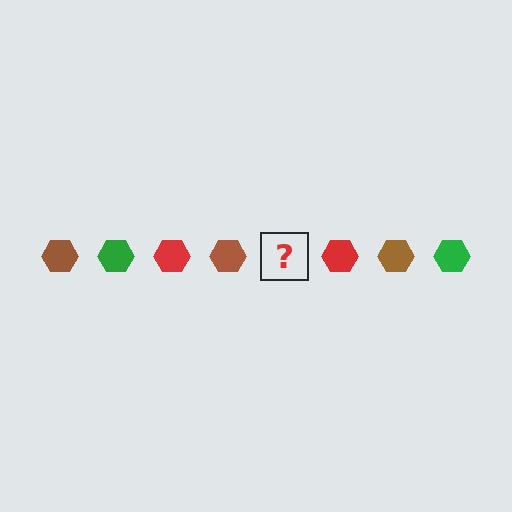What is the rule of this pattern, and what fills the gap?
The rule is that the pattern cycles through brown, green, red hexagons. The gap should be filled with a green hexagon.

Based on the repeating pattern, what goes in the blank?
The blank should be a green hexagon.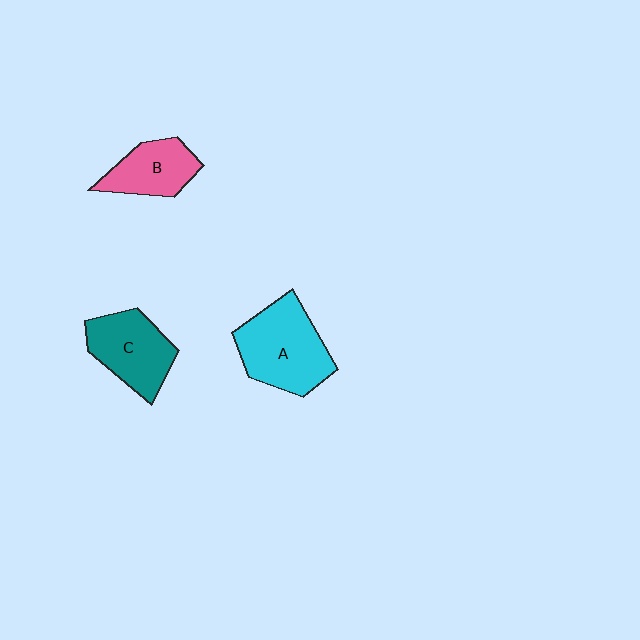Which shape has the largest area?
Shape A (cyan).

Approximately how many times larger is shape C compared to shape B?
Approximately 1.3 times.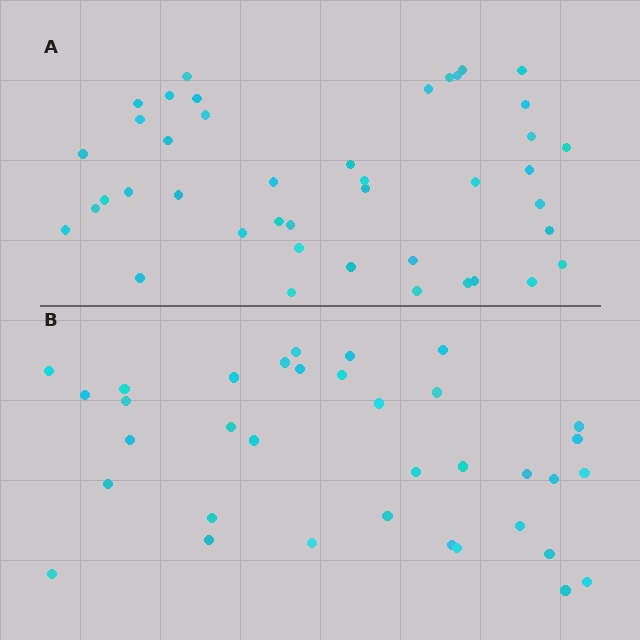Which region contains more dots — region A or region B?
Region A (the top region) has more dots.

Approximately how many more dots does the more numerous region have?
Region A has roughly 8 or so more dots than region B.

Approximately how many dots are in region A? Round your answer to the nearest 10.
About 40 dots. (The exact count is 42, which rounds to 40.)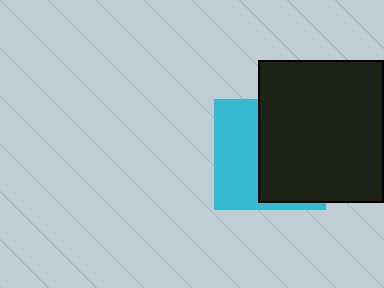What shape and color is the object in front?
The object in front is a black rectangle.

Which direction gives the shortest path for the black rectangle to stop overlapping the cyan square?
Moving right gives the shortest separation.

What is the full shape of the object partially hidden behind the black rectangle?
The partially hidden object is a cyan square.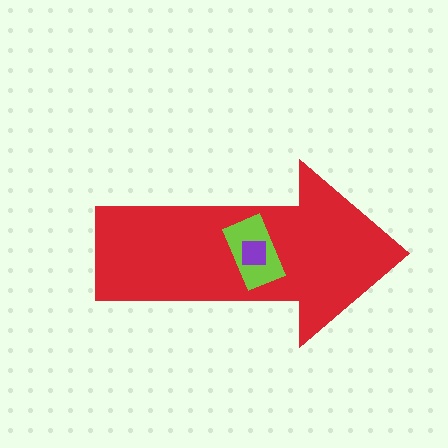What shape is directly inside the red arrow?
The lime rectangle.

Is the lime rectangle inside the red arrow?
Yes.